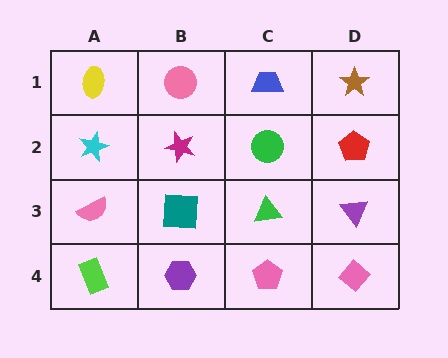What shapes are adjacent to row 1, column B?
A magenta star (row 2, column B), a yellow ellipse (row 1, column A), a blue trapezoid (row 1, column C).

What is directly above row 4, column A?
A pink semicircle.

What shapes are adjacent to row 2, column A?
A yellow ellipse (row 1, column A), a pink semicircle (row 3, column A), a magenta star (row 2, column B).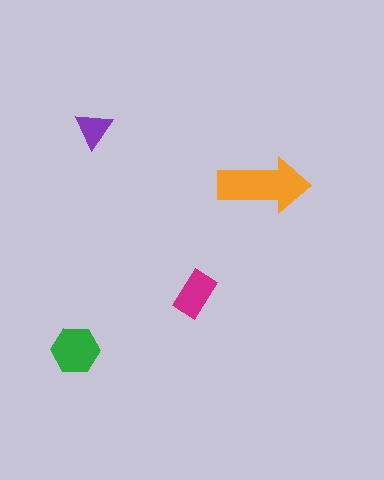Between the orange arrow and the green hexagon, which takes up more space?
The orange arrow.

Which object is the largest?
The orange arrow.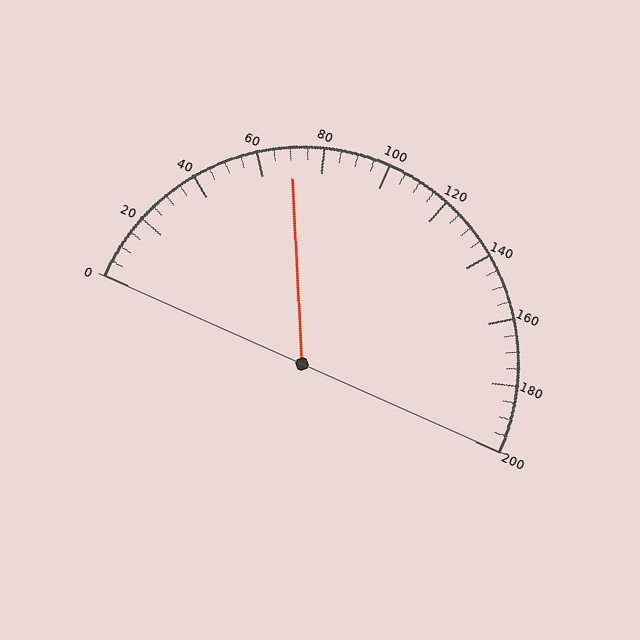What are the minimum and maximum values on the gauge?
The gauge ranges from 0 to 200.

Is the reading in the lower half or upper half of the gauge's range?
The reading is in the lower half of the range (0 to 200).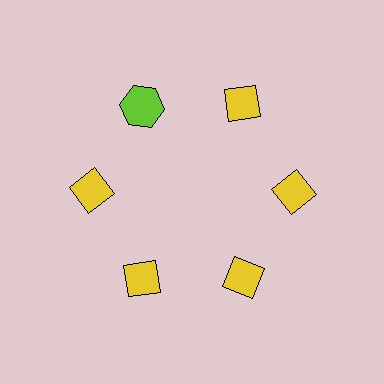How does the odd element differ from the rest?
It differs in both color (lime instead of yellow) and shape (hexagon instead of diamond).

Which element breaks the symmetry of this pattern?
The lime hexagon at roughly the 11 o'clock position breaks the symmetry. All other shapes are yellow diamonds.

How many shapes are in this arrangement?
There are 6 shapes arranged in a ring pattern.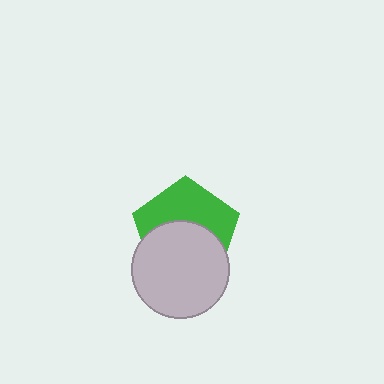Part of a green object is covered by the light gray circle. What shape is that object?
It is a pentagon.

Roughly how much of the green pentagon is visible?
About half of it is visible (roughly 48%).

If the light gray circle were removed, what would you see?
You would see the complete green pentagon.